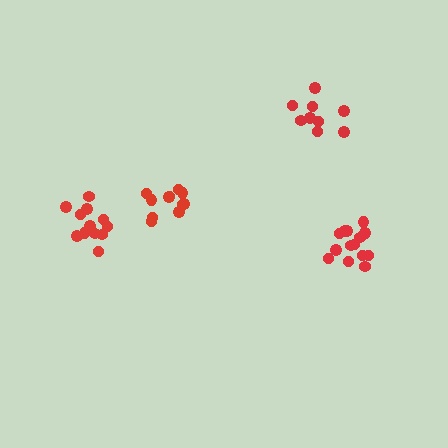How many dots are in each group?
Group 1: 9 dots, Group 2: 11 dots, Group 3: 15 dots, Group 4: 13 dots (48 total).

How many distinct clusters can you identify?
There are 4 distinct clusters.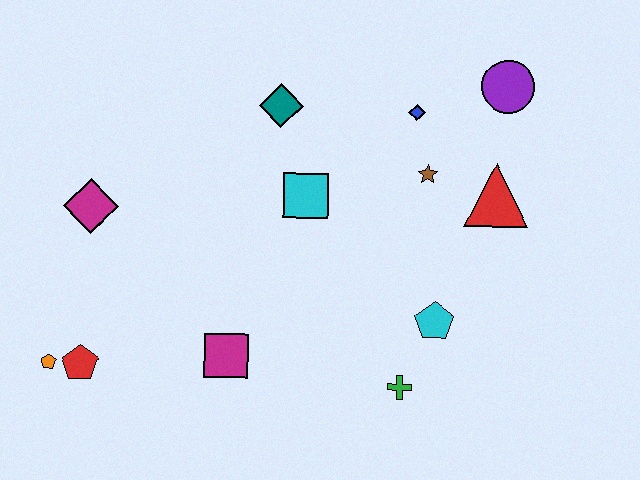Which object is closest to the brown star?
The blue diamond is closest to the brown star.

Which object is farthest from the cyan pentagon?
The orange pentagon is farthest from the cyan pentagon.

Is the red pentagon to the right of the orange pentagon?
Yes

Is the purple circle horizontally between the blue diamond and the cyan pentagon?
No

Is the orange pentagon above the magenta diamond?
No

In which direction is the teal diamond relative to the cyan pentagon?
The teal diamond is above the cyan pentagon.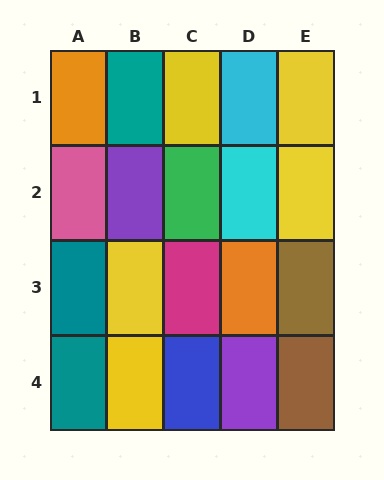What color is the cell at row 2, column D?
Cyan.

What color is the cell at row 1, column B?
Teal.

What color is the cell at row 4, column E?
Brown.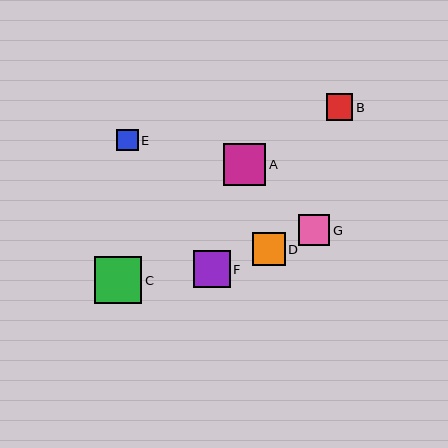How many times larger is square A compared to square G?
Square A is approximately 1.4 times the size of square G.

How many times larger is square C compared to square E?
Square C is approximately 2.2 times the size of square E.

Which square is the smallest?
Square E is the smallest with a size of approximately 21 pixels.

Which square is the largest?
Square C is the largest with a size of approximately 47 pixels.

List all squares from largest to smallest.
From largest to smallest: C, A, F, D, G, B, E.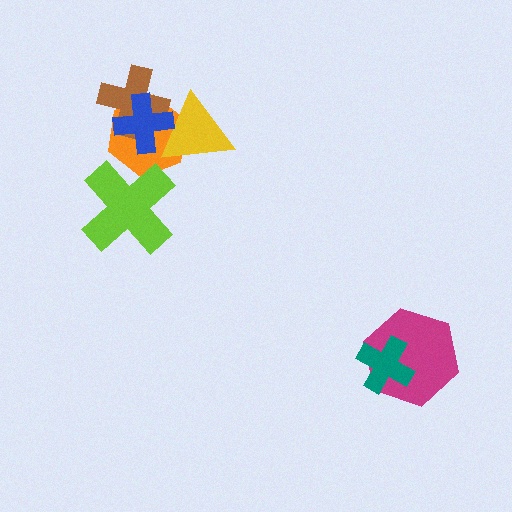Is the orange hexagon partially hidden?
Yes, it is partially covered by another shape.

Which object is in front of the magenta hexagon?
The teal cross is in front of the magenta hexagon.